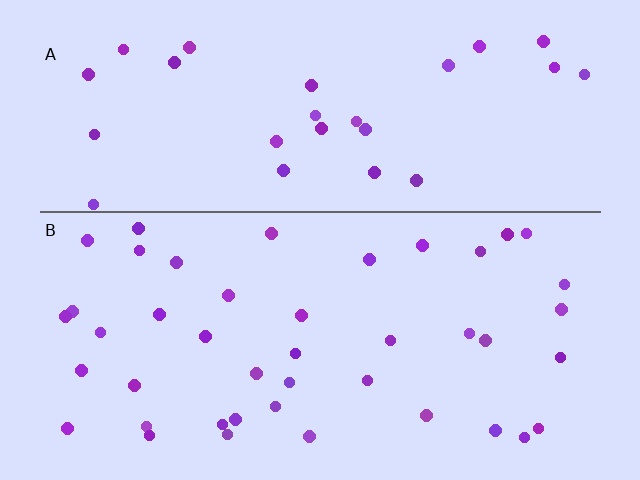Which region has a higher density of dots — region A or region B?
B (the bottom).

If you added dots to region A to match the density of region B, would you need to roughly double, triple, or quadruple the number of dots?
Approximately double.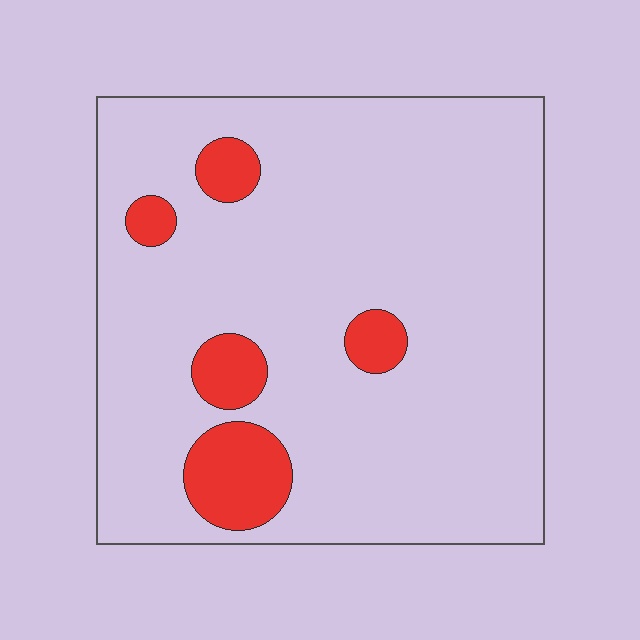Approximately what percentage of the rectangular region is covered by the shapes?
Approximately 10%.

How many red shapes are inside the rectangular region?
5.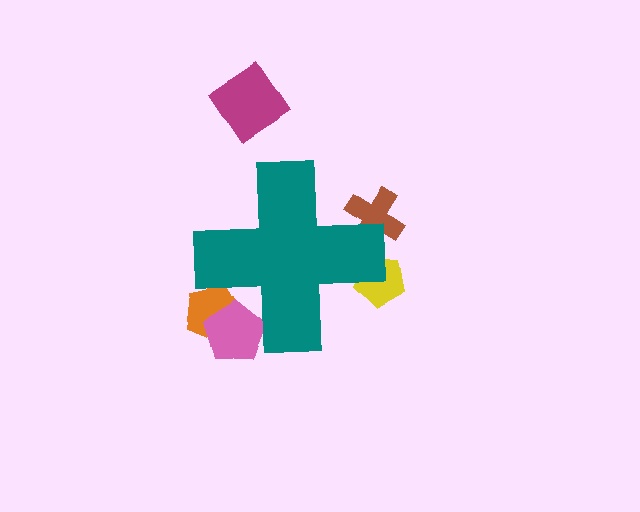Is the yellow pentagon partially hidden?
Yes, the yellow pentagon is partially hidden behind the teal cross.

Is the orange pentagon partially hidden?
Yes, the orange pentagon is partially hidden behind the teal cross.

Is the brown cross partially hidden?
Yes, the brown cross is partially hidden behind the teal cross.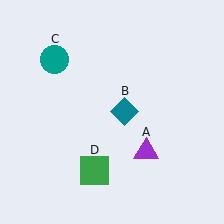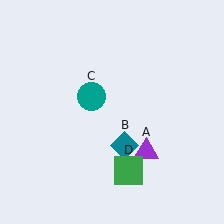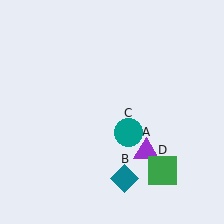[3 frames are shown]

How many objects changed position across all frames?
3 objects changed position: teal diamond (object B), teal circle (object C), green square (object D).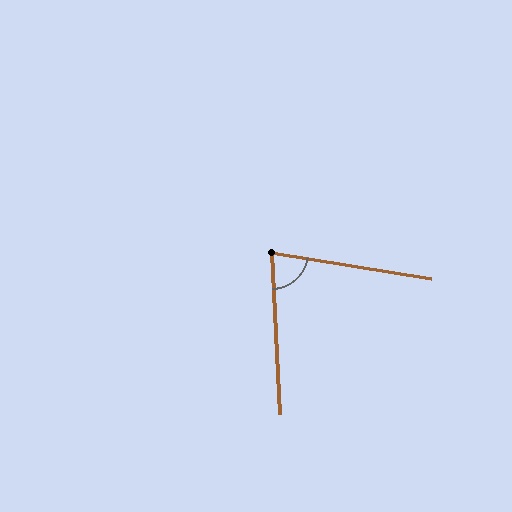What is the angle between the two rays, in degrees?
Approximately 78 degrees.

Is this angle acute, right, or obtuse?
It is acute.